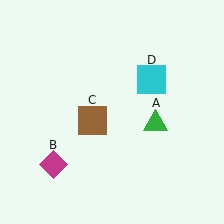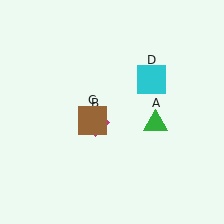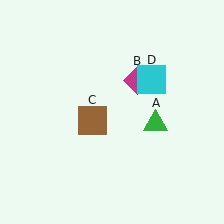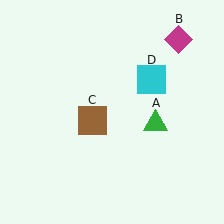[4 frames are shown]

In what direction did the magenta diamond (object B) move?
The magenta diamond (object B) moved up and to the right.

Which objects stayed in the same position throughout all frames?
Green triangle (object A) and brown square (object C) and cyan square (object D) remained stationary.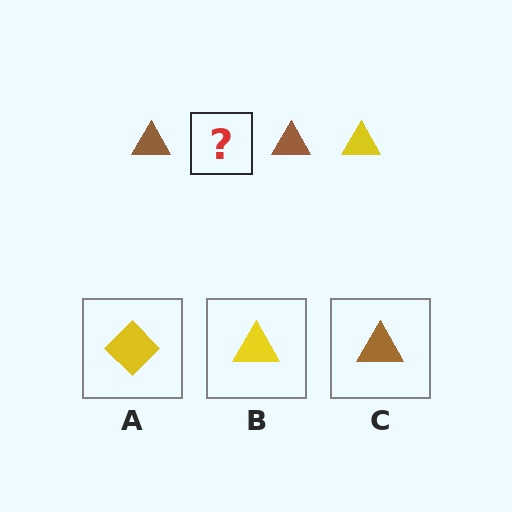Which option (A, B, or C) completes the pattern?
B.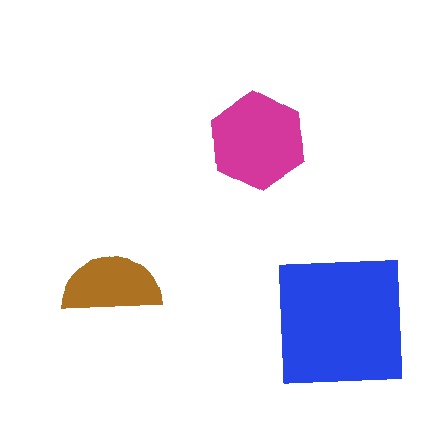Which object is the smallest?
The brown semicircle.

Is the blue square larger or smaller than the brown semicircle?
Larger.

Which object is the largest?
The blue square.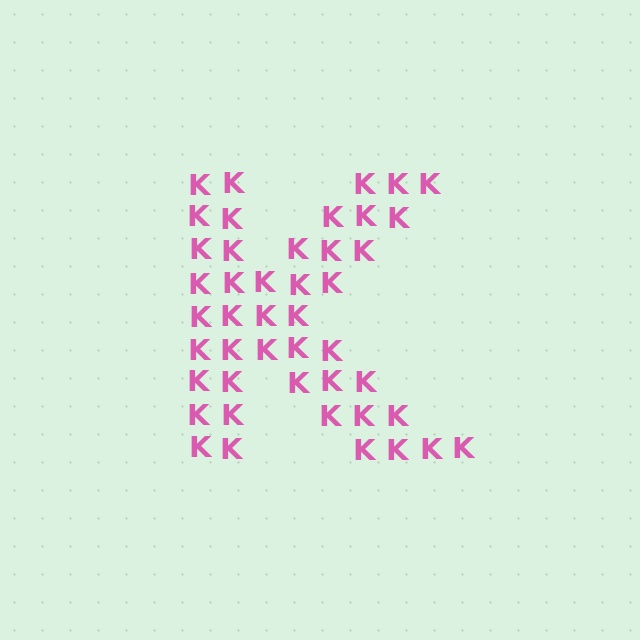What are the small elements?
The small elements are letter K's.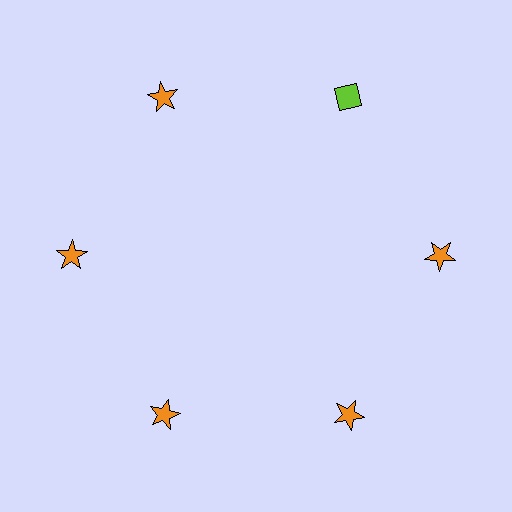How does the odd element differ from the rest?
It differs in both color (lime instead of orange) and shape (diamond instead of star).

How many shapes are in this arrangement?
There are 6 shapes arranged in a ring pattern.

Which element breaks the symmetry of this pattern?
The lime diamond at roughly the 1 o'clock position breaks the symmetry. All other shapes are orange stars.